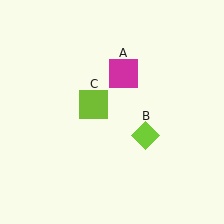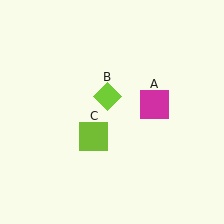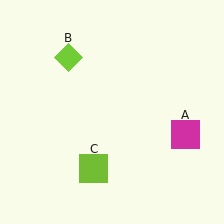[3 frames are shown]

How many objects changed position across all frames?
3 objects changed position: magenta square (object A), lime diamond (object B), lime square (object C).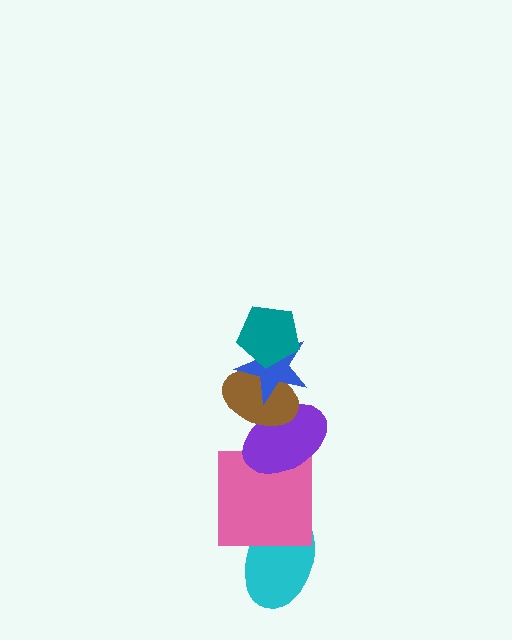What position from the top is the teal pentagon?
The teal pentagon is 1st from the top.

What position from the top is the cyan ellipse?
The cyan ellipse is 6th from the top.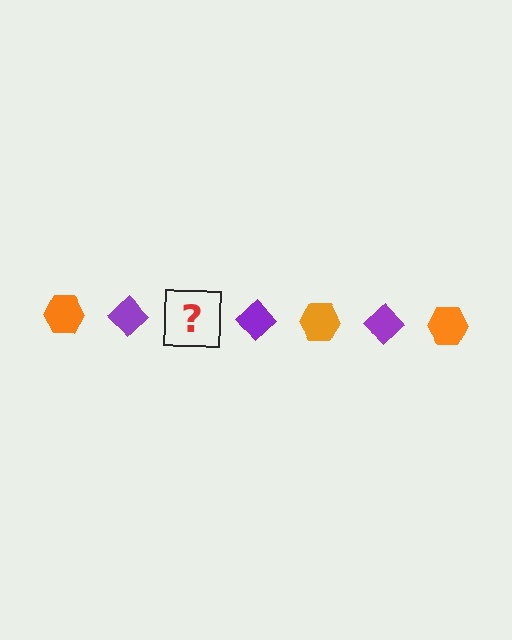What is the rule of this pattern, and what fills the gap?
The rule is that the pattern alternates between orange hexagon and purple diamond. The gap should be filled with an orange hexagon.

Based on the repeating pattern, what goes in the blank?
The blank should be an orange hexagon.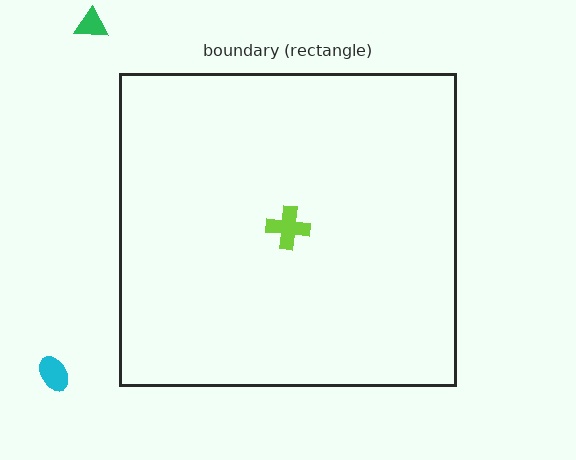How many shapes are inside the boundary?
1 inside, 2 outside.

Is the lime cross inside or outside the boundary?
Inside.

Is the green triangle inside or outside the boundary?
Outside.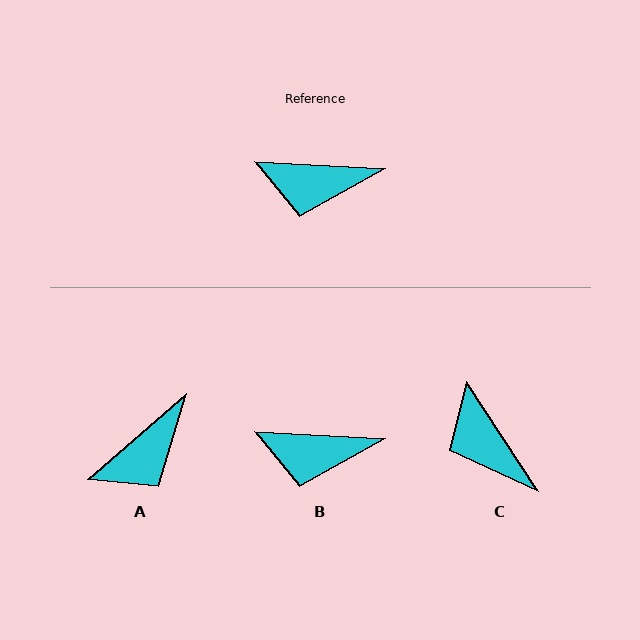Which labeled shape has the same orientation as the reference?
B.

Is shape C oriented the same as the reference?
No, it is off by about 54 degrees.